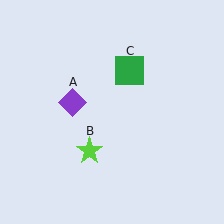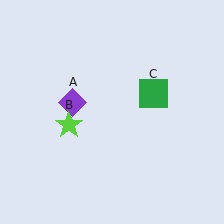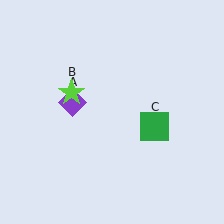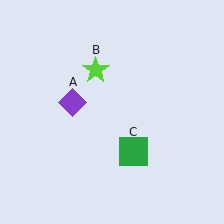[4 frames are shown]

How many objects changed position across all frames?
2 objects changed position: lime star (object B), green square (object C).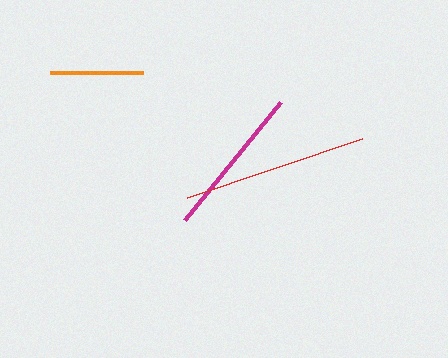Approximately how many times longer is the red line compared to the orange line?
The red line is approximately 2.0 times the length of the orange line.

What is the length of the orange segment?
The orange segment is approximately 92 pixels long.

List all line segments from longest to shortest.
From longest to shortest: red, magenta, orange.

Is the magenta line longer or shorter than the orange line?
The magenta line is longer than the orange line.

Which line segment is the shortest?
The orange line is the shortest at approximately 92 pixels.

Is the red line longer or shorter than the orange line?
The red line is longer than the orange line.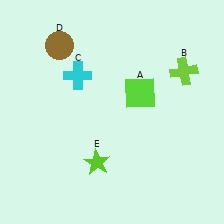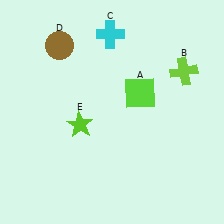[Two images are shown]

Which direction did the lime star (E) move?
The lime star (E) moved up.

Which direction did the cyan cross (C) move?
The cyan cross (C) moved up.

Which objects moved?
The objects that moved are: the cyan cross (C), the lime star (E).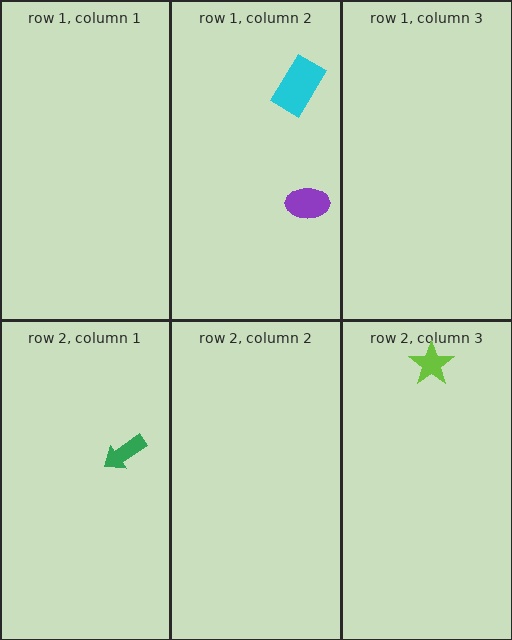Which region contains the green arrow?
The row 2, column 1 region.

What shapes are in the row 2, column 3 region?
The lime star.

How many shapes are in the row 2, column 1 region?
1.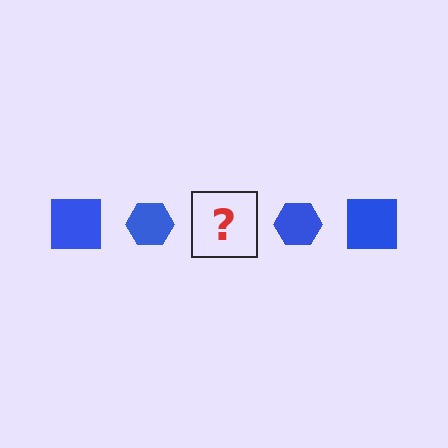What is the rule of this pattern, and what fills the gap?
The rule is that the pattern cycles through square, hexagon shapes in blue. The gap should be filled with a blue square.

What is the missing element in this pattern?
The missing element is a blue square.